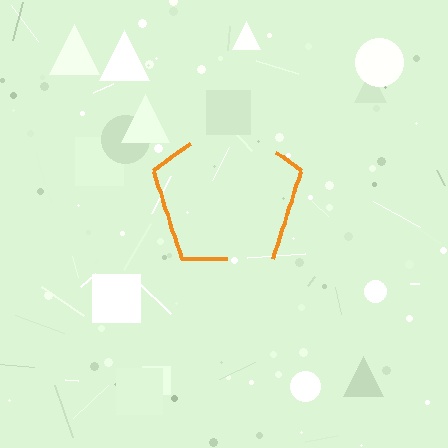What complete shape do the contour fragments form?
The contour fragments form a pentagon.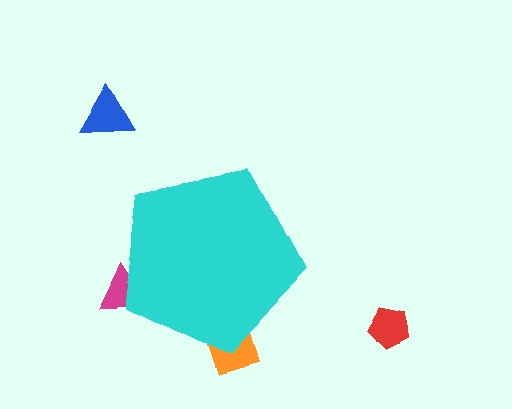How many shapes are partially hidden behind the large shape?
2 shapes are partially hidden.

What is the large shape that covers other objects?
A cyan pentagon.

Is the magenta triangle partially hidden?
Yes, the magenta triangle is partially hidden behind the cyan pentagon.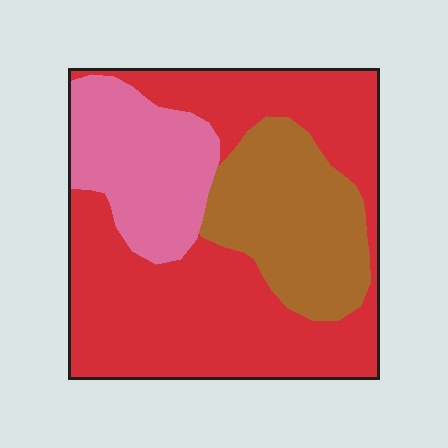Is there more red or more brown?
Red.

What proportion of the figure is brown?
Brown takes up between a sixth and a third of the figure.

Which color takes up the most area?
Red, at roughly 55%.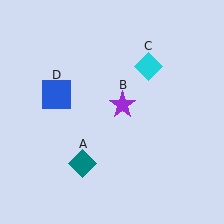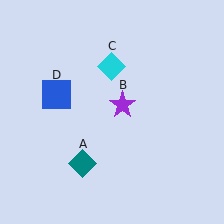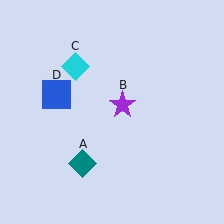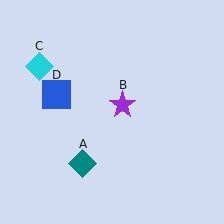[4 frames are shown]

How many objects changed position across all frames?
1 object changed position: cyan diamond (object C).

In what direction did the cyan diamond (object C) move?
The cyan diamond (object C) moved left.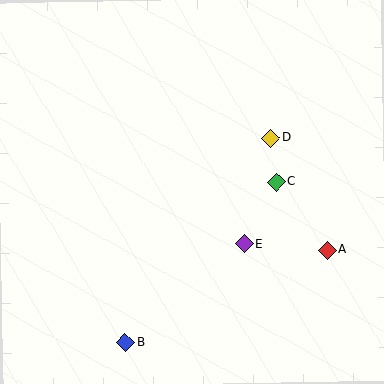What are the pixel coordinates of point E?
Point E is at (244, 244).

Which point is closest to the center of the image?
Point E at (244, 244) is closest to the center.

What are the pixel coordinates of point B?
Point B is at (125, 342).